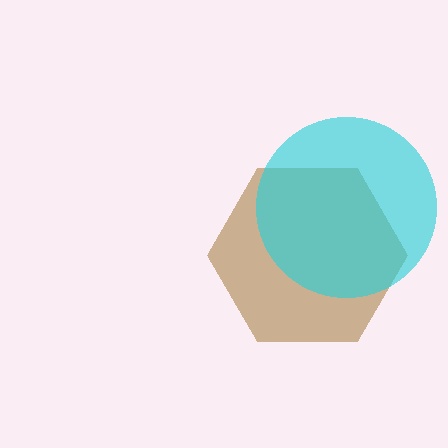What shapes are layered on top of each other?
The layered shapes are: a brown hexagon, a cyan circle.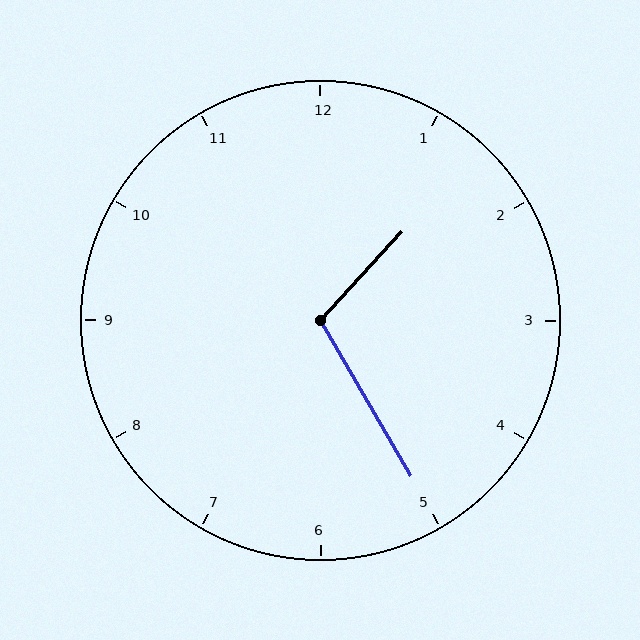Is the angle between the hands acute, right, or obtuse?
It is obtuse.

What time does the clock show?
1:25.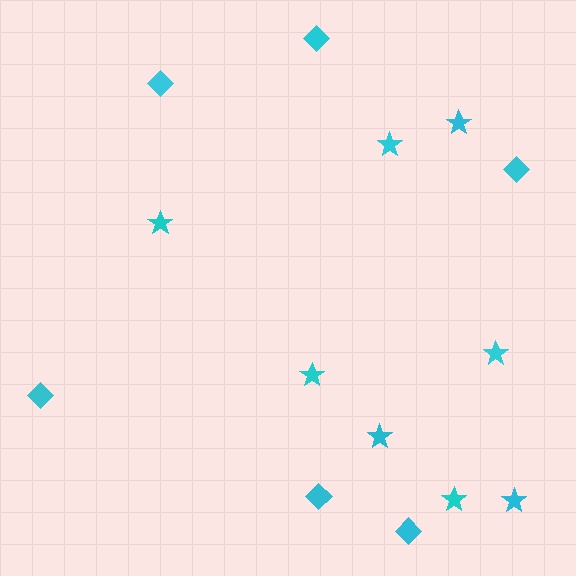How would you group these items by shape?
There are 2 groups: one group of stars (8) and one group of diamonds (6).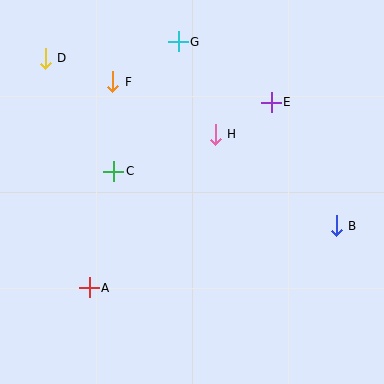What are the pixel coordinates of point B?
Point B is at (336, 226).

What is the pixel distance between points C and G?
The distance between C and G is 145 pixels.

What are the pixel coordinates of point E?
Point E is at (271, 102).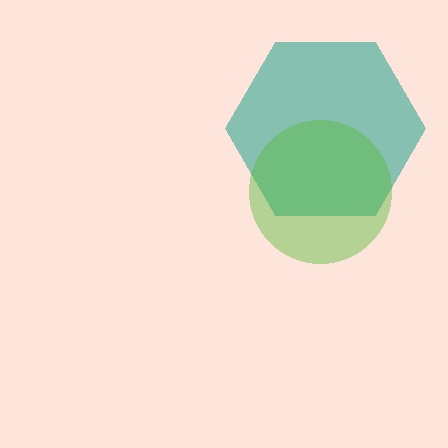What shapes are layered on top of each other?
The layered shapes are: a teal hexagon, a lime circle.